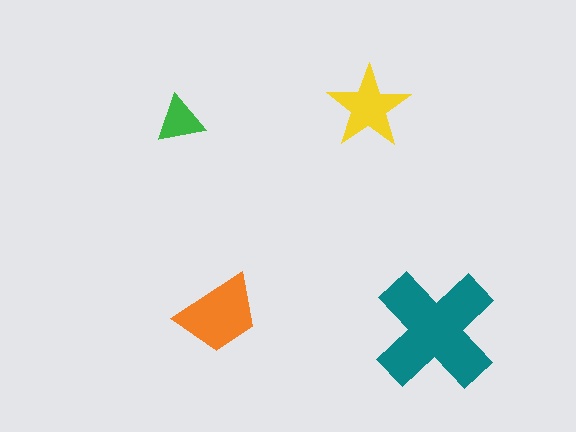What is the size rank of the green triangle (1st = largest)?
4th.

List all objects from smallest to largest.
The green triangle, the yellow star, the orange trapezoid, the teal cross.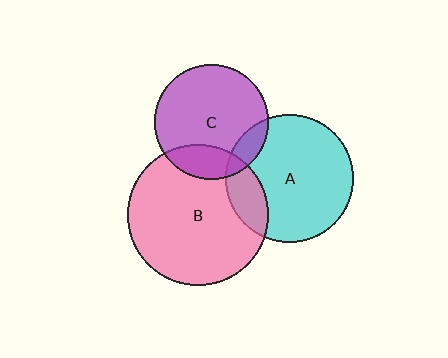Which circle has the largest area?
Circle B (pink).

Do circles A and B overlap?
Yes.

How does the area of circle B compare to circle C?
Approximately 1.5 times.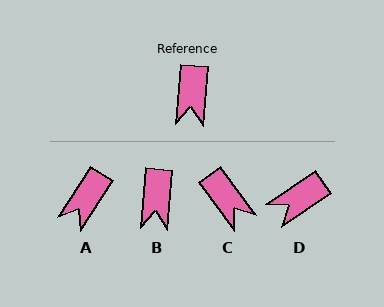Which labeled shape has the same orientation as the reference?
B.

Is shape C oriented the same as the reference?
No, it is off by about 40 degrees.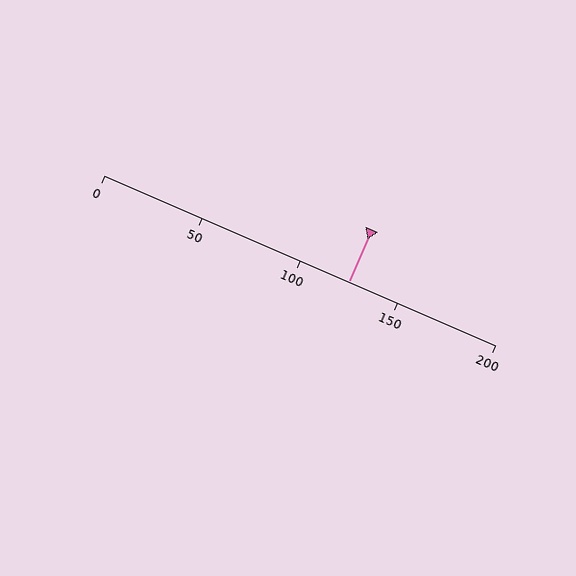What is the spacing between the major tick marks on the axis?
The major ticks are spaced 50 apart.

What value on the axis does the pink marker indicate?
The marker indicates approximately 125.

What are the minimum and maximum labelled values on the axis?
The axis runs from 0 to 200.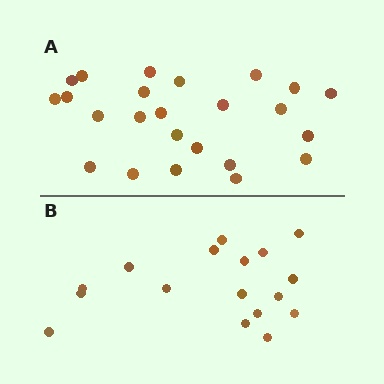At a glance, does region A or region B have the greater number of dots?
Region A (the top region) has more dots.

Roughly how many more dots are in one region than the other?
Region A has roughly 8 or so more dots than region B.